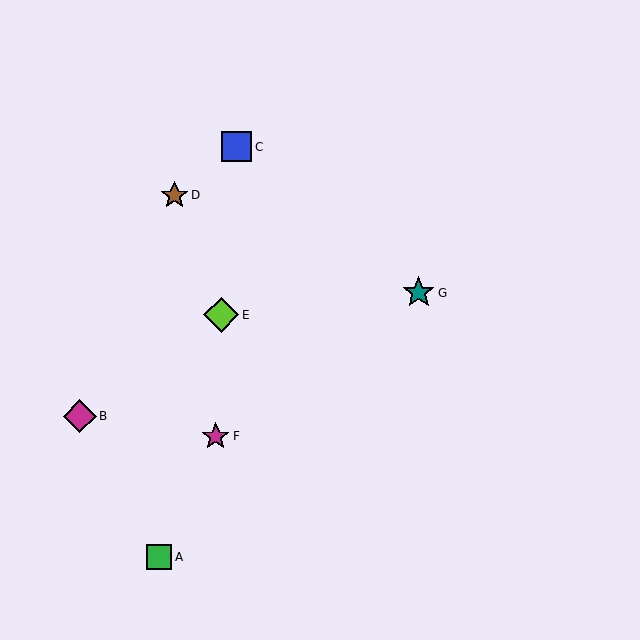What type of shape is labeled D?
Shape D is a brown star.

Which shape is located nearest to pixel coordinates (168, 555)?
The green square (labeled A) at (159, 557) is nearest to that location.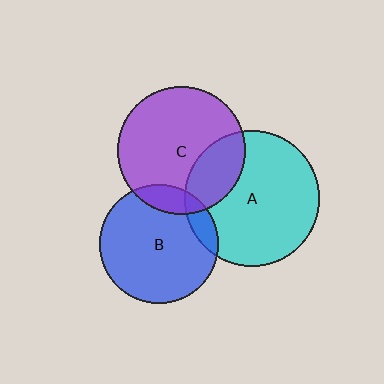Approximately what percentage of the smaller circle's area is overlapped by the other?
Approximately 10%.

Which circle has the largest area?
Circle A (cyan).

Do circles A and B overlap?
Yes.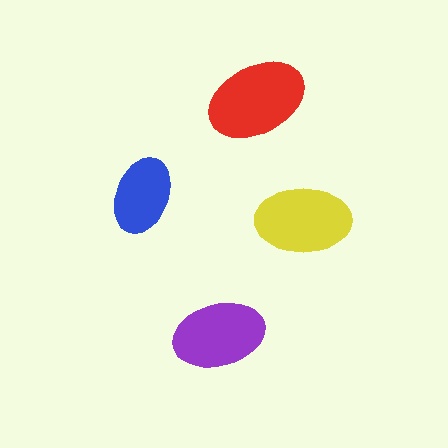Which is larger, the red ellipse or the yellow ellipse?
The red one.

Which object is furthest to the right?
The yellow ellipse is rightmost.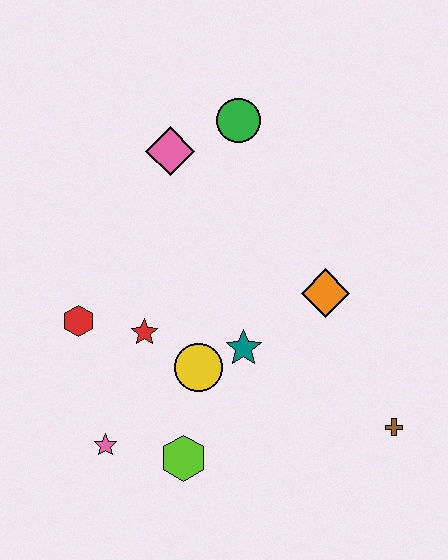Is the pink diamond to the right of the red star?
Yes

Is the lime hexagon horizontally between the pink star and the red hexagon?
No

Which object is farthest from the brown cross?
The pink diamond is farthest from the brown cross.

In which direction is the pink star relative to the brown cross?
The pink star is to the left of the brown cross.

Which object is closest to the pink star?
The lime hexagon is closest to the pink star.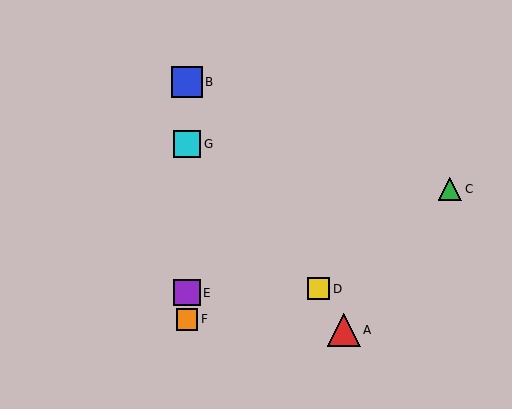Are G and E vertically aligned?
Yes, both are at x≈187.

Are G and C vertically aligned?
No, G is at x≈187 and C is at x≈450.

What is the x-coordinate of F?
Object F is at x≈187.